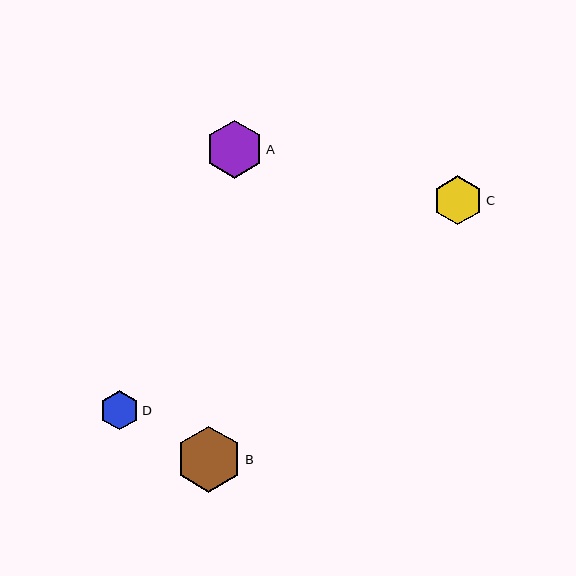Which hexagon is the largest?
Hexagon B is the largest with a size of approximately 66 pixels.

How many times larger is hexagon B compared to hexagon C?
Hexagon B is approximately 1.3 times the size of hexagon C.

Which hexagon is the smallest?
Hexagon D is the smallest with a size of approximately 39 pixels.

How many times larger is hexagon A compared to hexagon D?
Hexagon A is approximately 1.5 times the size of hexagon D.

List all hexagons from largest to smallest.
From largest to smallest: B, A, C, D.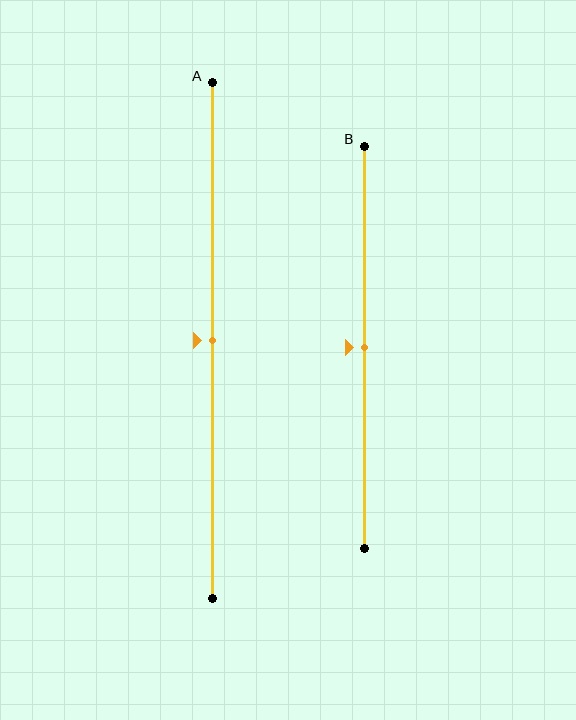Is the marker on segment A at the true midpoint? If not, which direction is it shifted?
Yes, the marker on segment A is at the true midpoint.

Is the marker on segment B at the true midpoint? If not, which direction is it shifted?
Yes, the marker on segment B is at the true midpoint.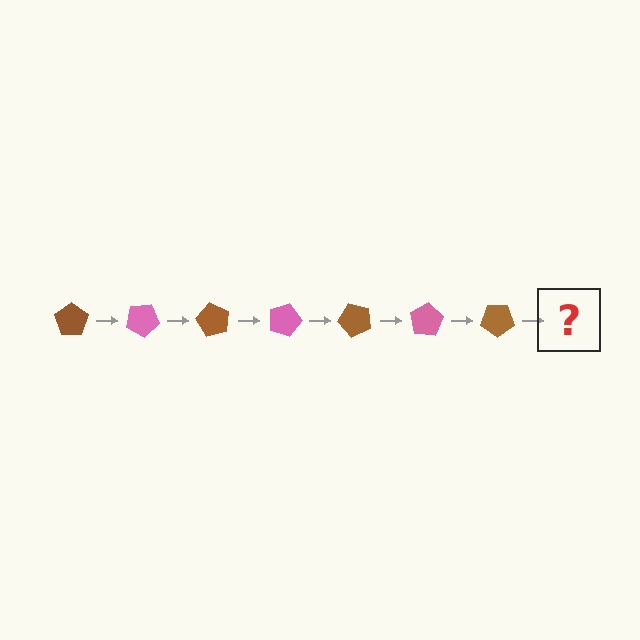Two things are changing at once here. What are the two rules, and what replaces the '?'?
The two rules are that it rotates 30 degrees each step and the color cycles through brown and pink. The '?' should be a pink pentagon, rotated 210 degrees from the start.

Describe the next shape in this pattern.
It should be a pink pentagon, rotated 210 degrees from the start.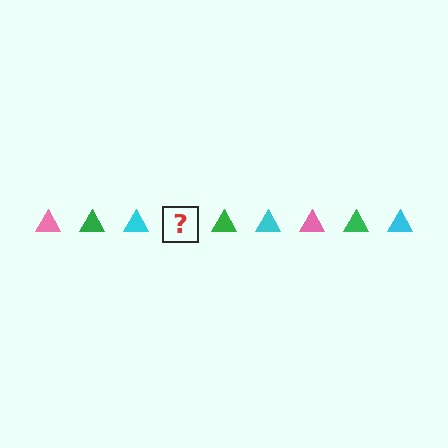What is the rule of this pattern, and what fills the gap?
The rule is that the pattern cycles through pink, green, cyan triangles. The gap should be filled with a pink triangle.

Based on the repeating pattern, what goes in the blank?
The blank should be a pink triangle.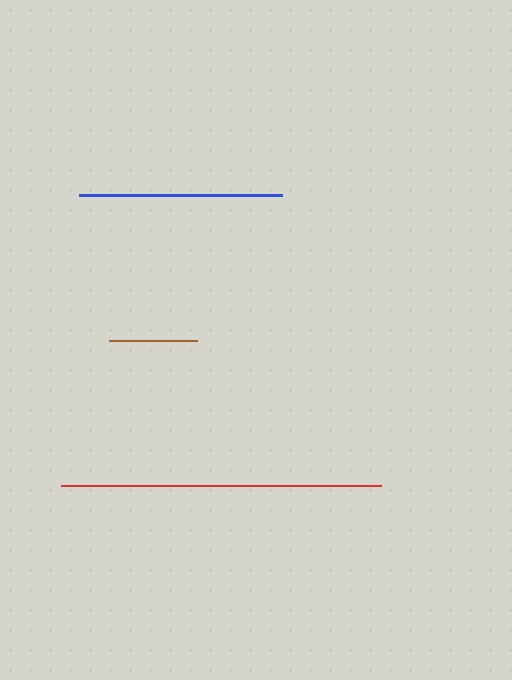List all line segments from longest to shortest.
From longest to shortest: red, blue, brown.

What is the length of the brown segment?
The brown segment is approximately 88 pixels long.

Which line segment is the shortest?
The brown line is the shortest at approximately 88 pixels.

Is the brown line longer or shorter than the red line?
The red line is longer than the brown line.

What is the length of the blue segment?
The blue segment is approximately 203 pixels long.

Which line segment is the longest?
The red line is the longest at approximately 321 pixels.